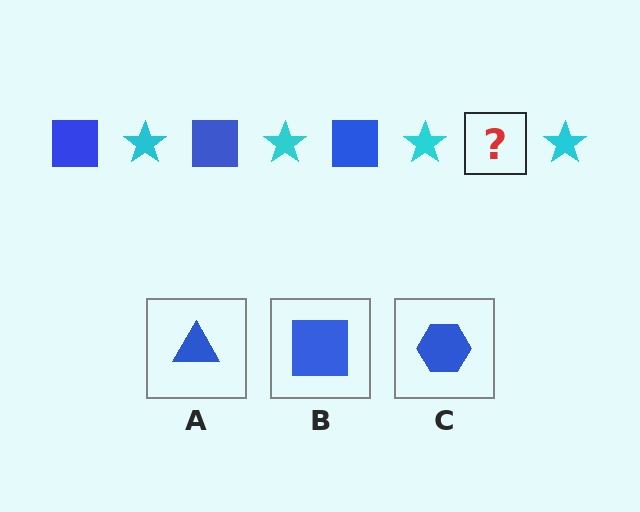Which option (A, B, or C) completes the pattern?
B.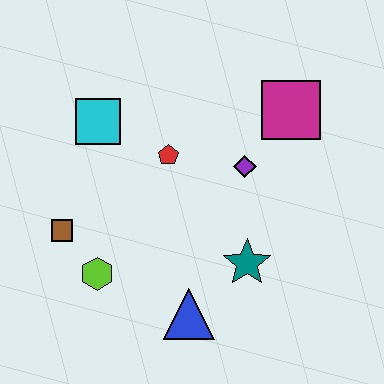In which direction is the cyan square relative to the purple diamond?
The cyan square is to the left of the purple diamond.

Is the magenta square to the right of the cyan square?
Yes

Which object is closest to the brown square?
The lime hexagon is closest to the brown square.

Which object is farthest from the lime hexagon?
The magenta square is farthest from the lime hexagon.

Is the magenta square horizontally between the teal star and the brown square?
No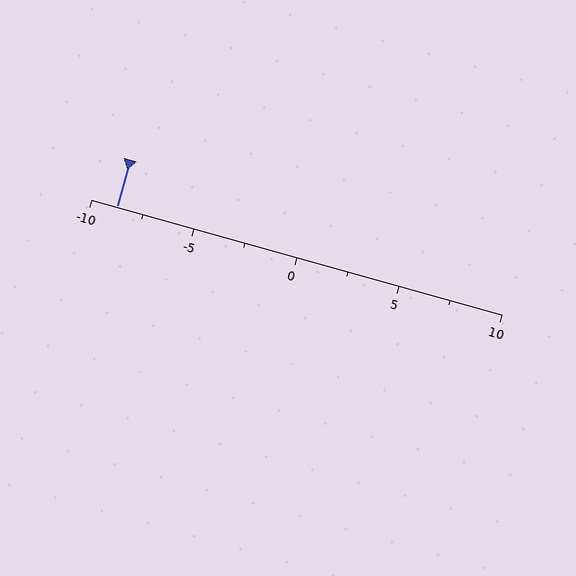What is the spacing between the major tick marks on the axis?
The major ticks are spaced 5 apart.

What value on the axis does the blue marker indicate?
The marker indicates approximately -8.8.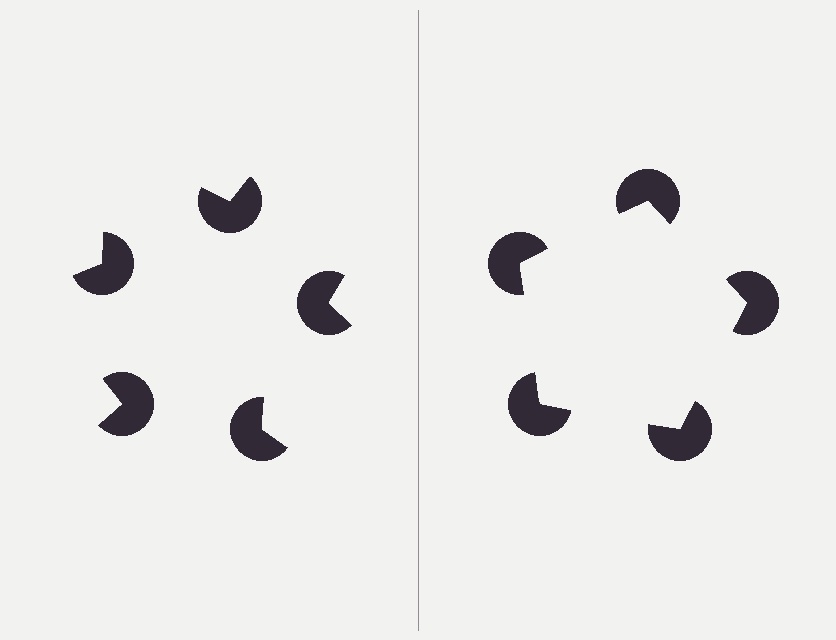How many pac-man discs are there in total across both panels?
10 — 5 on each side.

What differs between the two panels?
The pac-man discs are positioned identically on both sides; only the wedge orientations differ. On the right they align to a pentagon; on the left they are misaligned.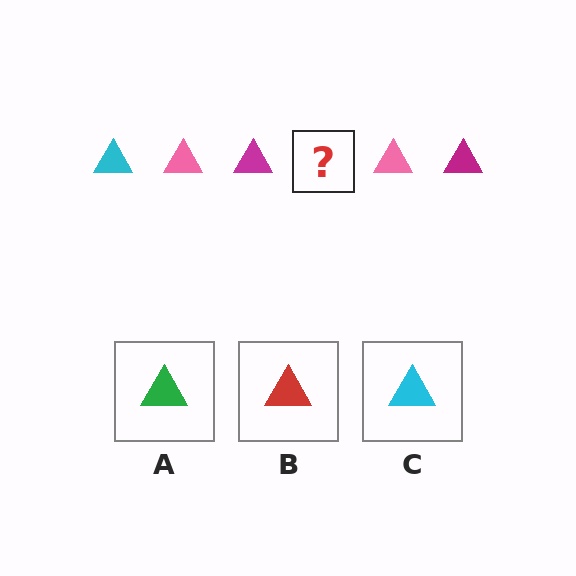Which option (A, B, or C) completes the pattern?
C.